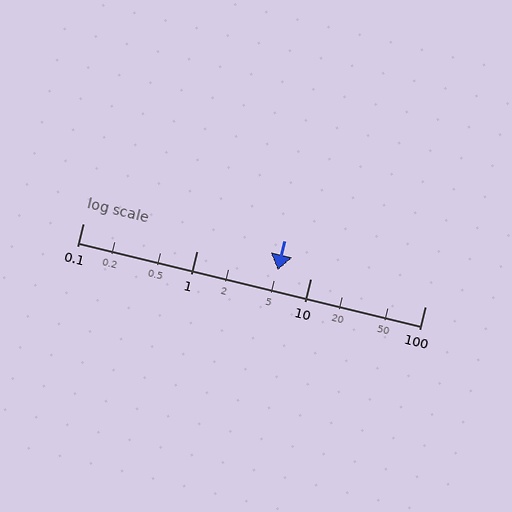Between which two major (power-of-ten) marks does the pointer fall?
The pointer is between 1 and 10.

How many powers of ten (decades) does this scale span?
The scale spans 3 decades, from 0.1 to 100.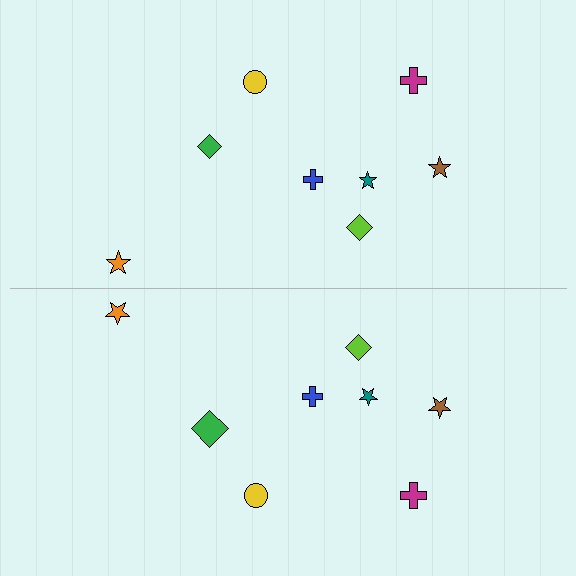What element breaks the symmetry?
The green diamond on the bottom side has a different size than its mirror counterpart.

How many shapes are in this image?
There are 16 shapes in this image.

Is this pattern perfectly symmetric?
No, the pattern is not perfectly symmetric. The green diamond on the bottom side has a different size than its mirror counterpart.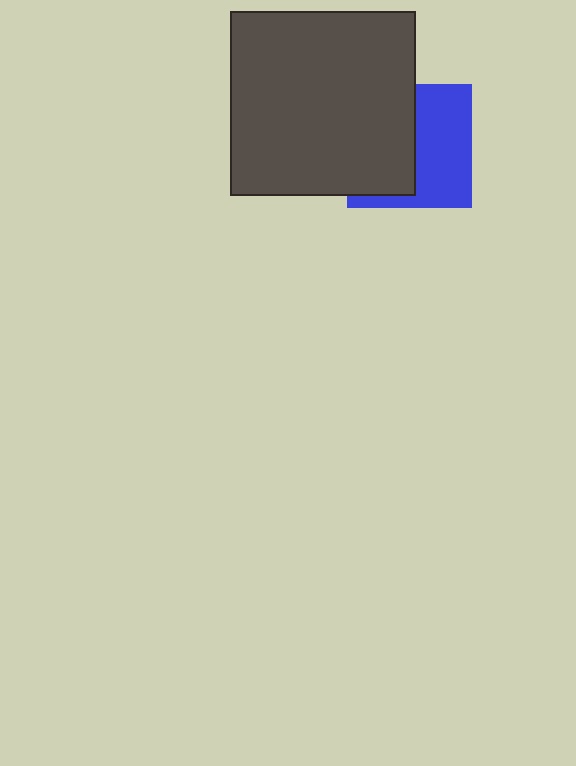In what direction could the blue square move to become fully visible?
The blue square could move right. That would shift it out from behind the dark gray square entirely.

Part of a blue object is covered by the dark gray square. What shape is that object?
It is a square.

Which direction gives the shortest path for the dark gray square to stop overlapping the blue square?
Moving left gives the shortest separation.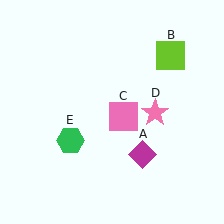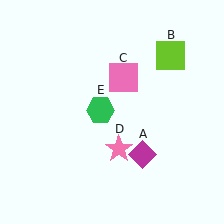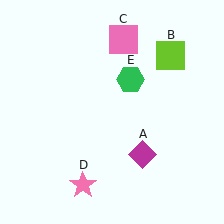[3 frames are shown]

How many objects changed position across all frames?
3 objects changed position: pink square (object C), pink star (object D), green hexagon (object E).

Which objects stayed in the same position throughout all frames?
Magenta diamond (object A) and lime square (object B) remained stationary.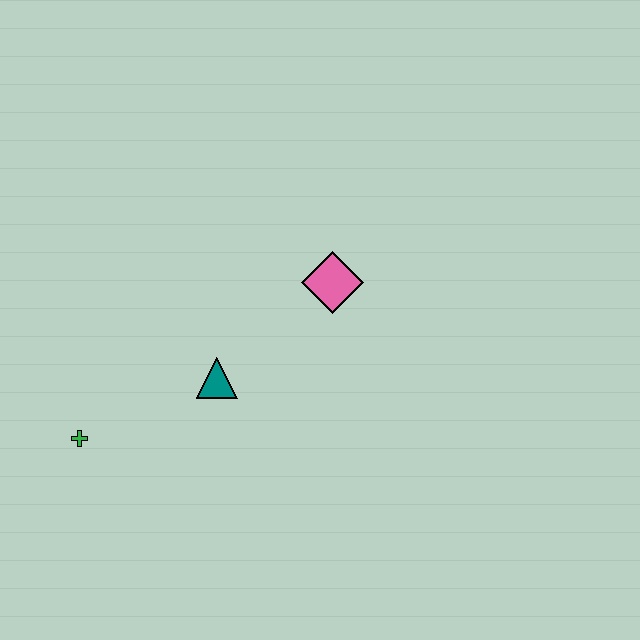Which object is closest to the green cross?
The teal triangle is closest to the green cross.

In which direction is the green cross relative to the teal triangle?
The green cross is to the left of the teal triangle.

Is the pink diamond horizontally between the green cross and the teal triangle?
No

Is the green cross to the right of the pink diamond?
No